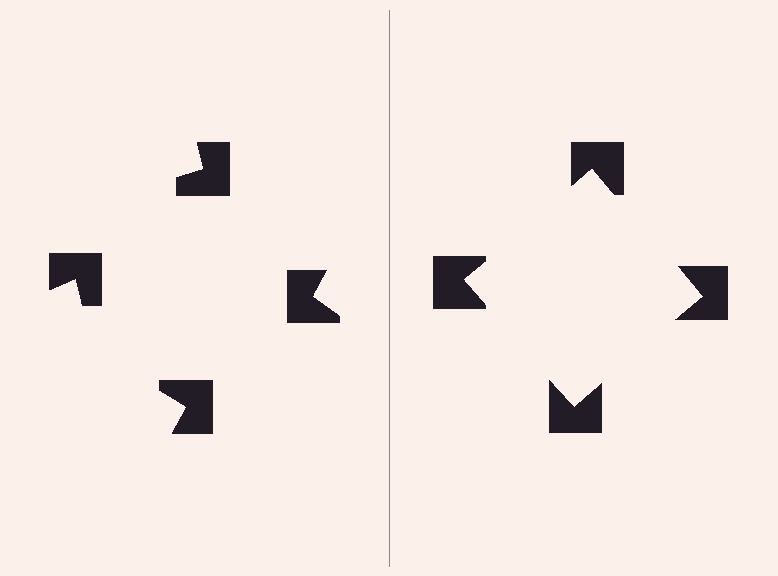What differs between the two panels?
The notched squares are positioned identically on both sides; only the wedge orientations differ. On the right they align to a square; on the left they are misaligned.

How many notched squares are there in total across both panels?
8 — 4 on each side.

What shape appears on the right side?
An illusory square.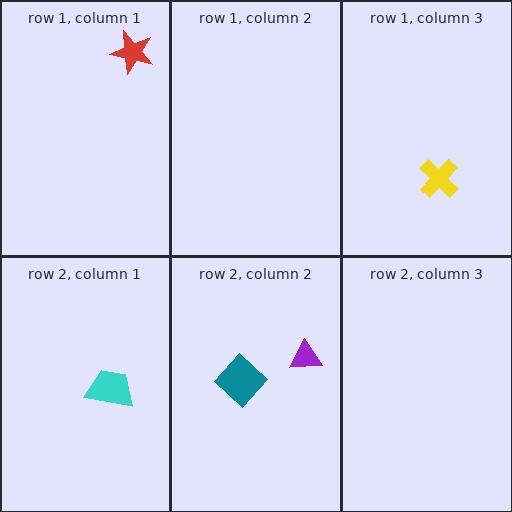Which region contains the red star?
The row 1, column 1 region.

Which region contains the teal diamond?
The row 2, column 2 region.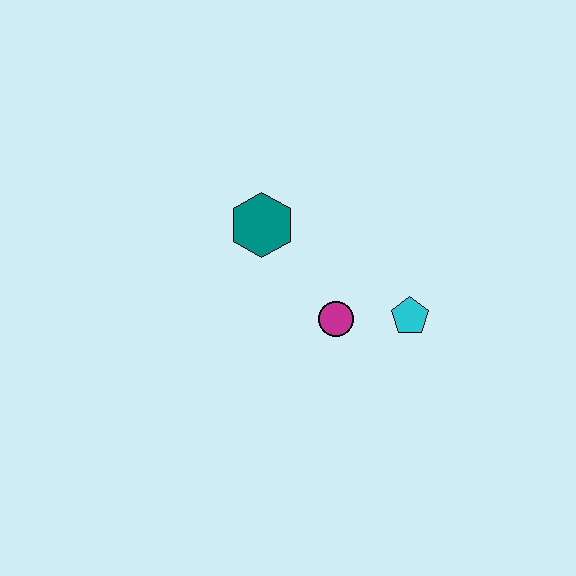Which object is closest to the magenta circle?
The cyan pentagon is closest to the magenta circle.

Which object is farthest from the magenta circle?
The teal hexagon is farthest from the magenta circle.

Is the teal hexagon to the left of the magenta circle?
Yes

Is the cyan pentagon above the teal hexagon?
No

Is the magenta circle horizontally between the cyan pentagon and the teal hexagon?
Yes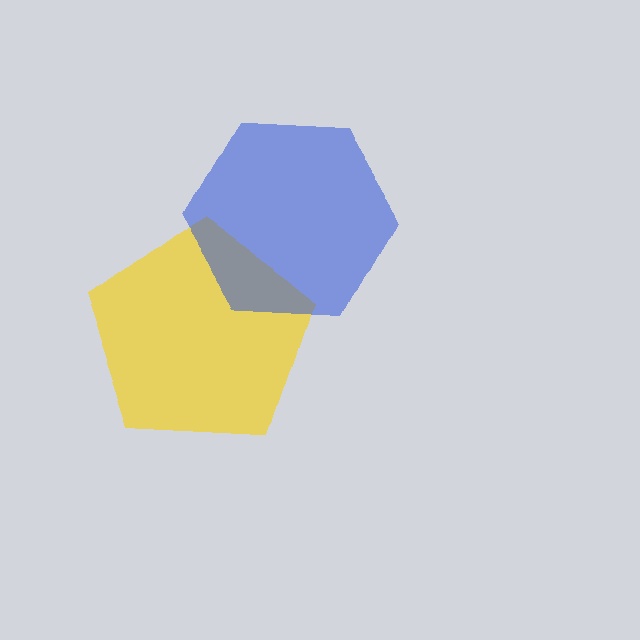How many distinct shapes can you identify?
There are 2 distinct shapes: a yellow pentagon, a blue hexagon.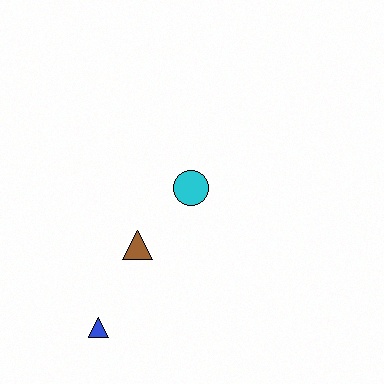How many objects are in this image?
There are 3 objects.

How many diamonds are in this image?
There are no diamonds.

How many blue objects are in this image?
There is 1 blue object.